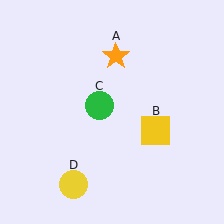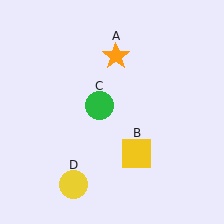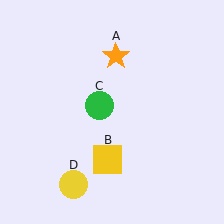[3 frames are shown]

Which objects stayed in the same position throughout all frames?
Orange star (object A) and green circle (object C) and yellow circle (object D) remained stationary.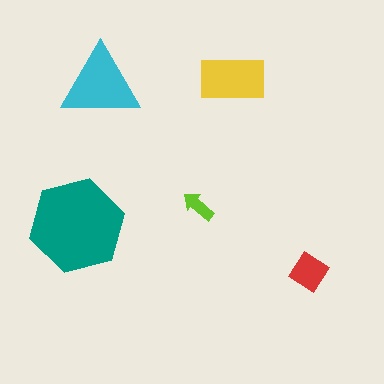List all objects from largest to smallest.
The teal hexagon, the cyan triangle, the yellow rectangle, the red diamond, the lime arrow.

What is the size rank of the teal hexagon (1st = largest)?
1st.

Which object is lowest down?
The red diamond is bottommost.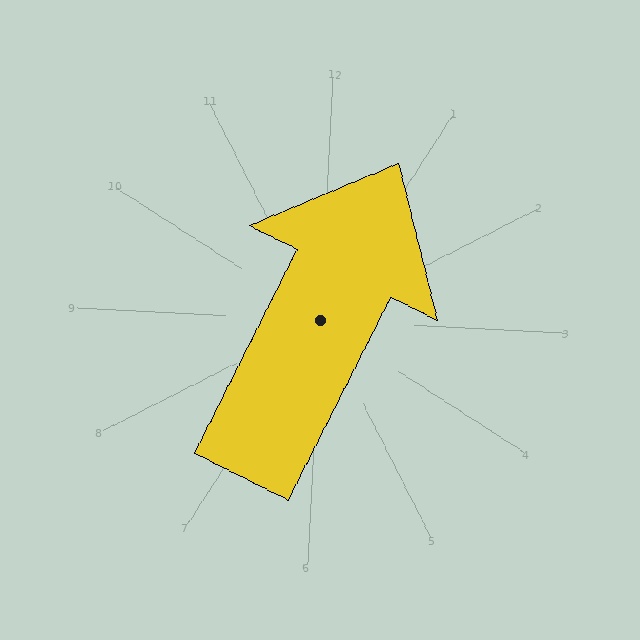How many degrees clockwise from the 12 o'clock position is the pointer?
Approximately 24 degrees.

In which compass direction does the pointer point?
Northeast.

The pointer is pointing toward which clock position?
Roughly 1 o'clock.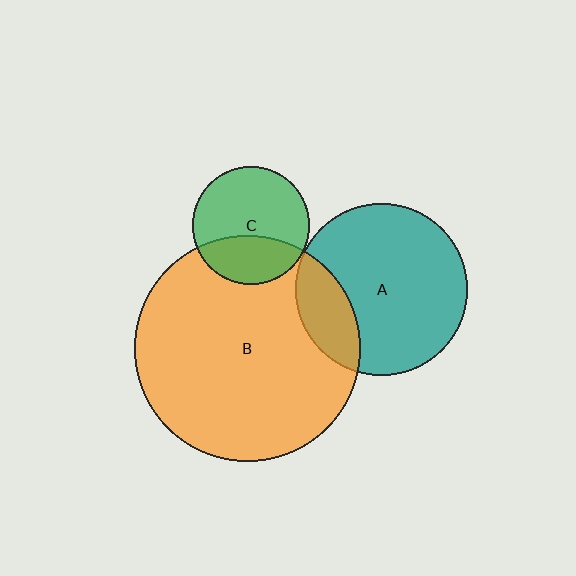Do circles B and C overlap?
Yes.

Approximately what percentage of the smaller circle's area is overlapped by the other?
Approximately 35%.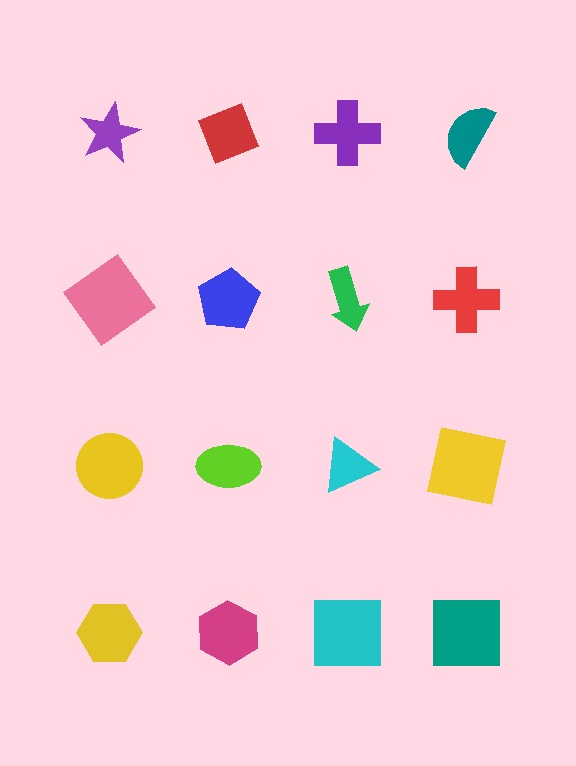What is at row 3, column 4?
A yellow square.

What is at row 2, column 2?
A blue pentagon.